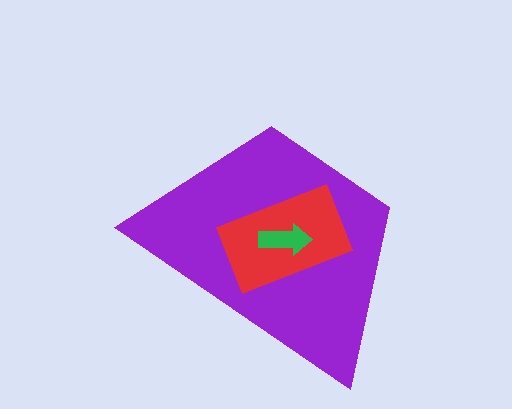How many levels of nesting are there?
3.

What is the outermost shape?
The purple trapezoid.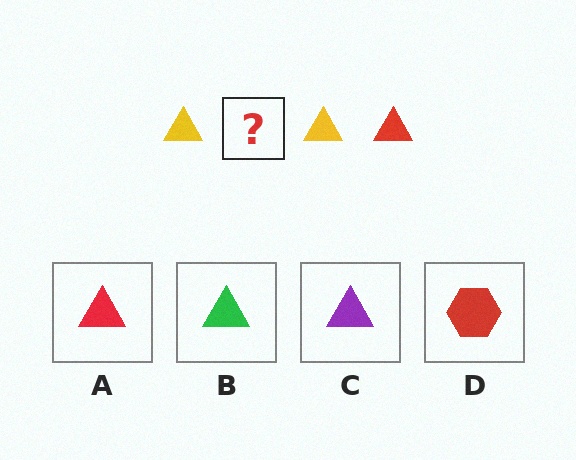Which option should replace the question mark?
Option A.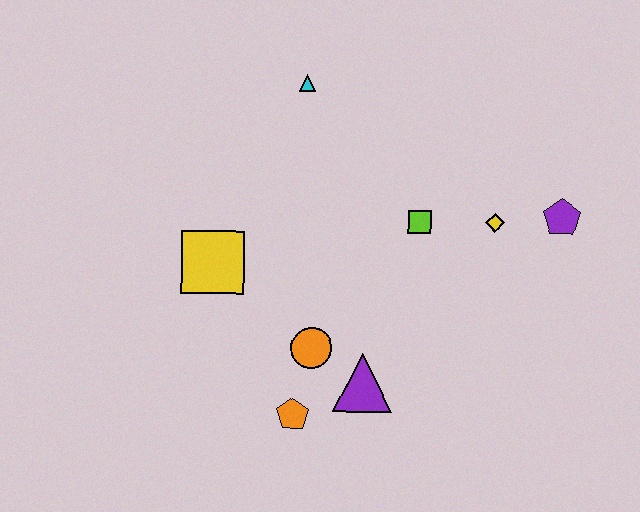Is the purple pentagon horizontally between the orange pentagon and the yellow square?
No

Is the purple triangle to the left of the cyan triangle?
No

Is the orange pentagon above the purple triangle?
No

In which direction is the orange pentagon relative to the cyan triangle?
The orange pentagon is below the cyan triangle.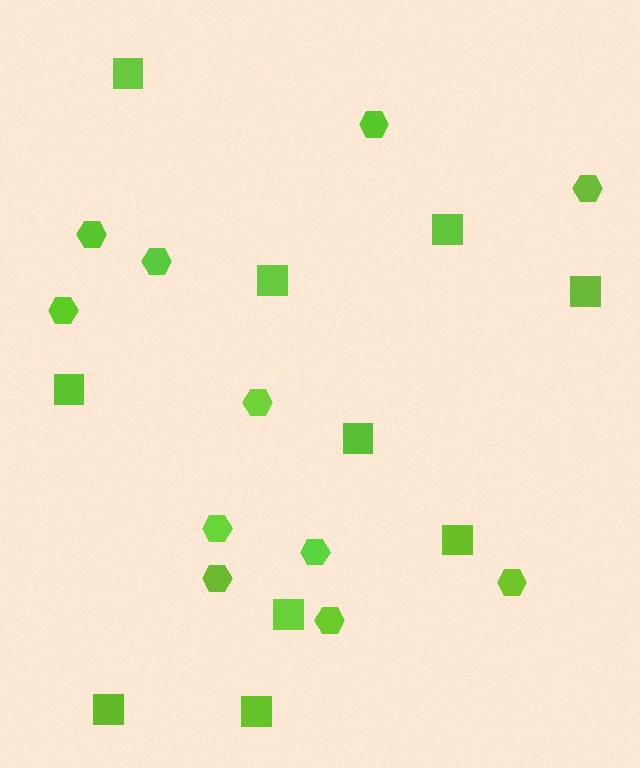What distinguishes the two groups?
There are 2 groups: one group of hexagons (11) and one group of squares (10).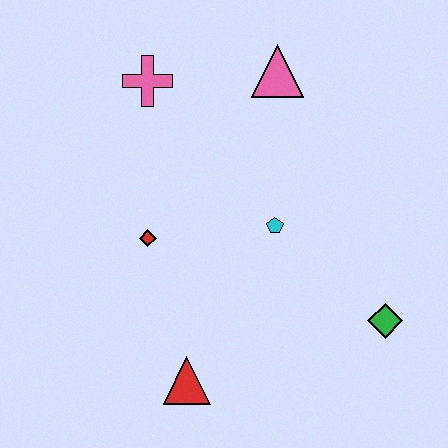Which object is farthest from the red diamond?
The green diamond is farthest from the red diamond.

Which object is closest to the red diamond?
The cyan pentagon is closest to the red diamond.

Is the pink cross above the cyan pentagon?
Yes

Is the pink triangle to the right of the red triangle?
Yes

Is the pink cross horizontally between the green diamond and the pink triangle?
No